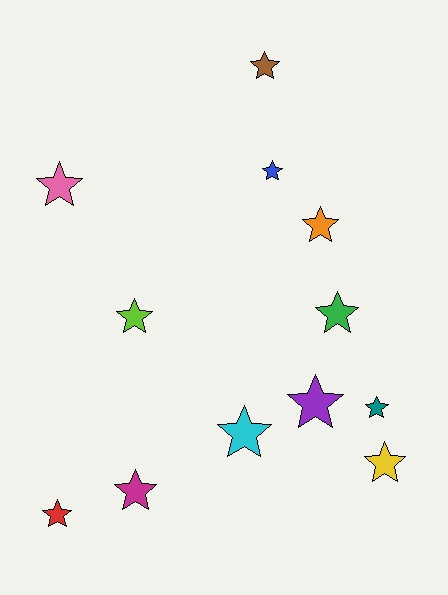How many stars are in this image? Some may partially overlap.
There are 12 stars.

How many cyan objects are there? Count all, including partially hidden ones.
There is 1 cyan object.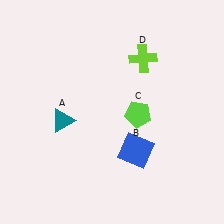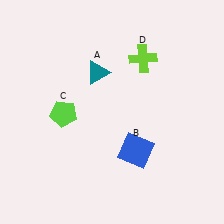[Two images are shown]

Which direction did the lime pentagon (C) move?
The lime pentagon (C) moved left.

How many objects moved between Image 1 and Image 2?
2 objects moved between the two images.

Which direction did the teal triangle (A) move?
The teal triangle (A) moved up.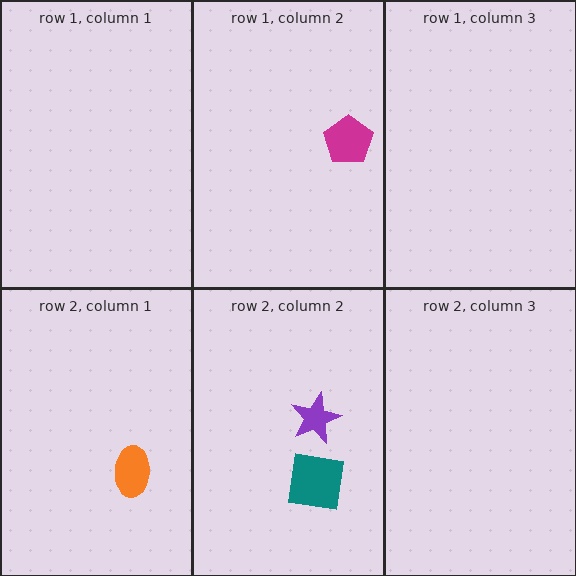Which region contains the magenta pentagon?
The row 1, column 2 region.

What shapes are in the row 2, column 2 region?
The teal square, the purple star.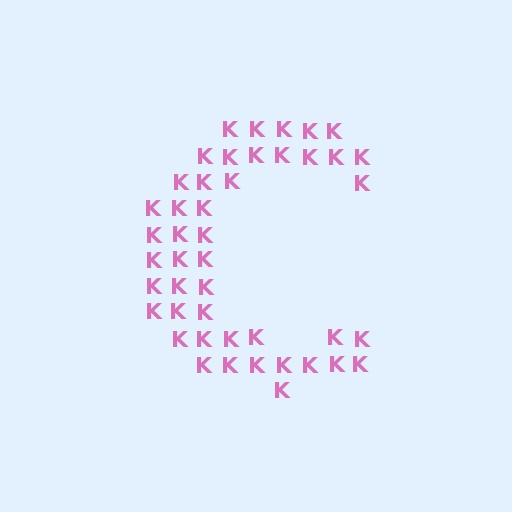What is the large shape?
The large shape is the letter C.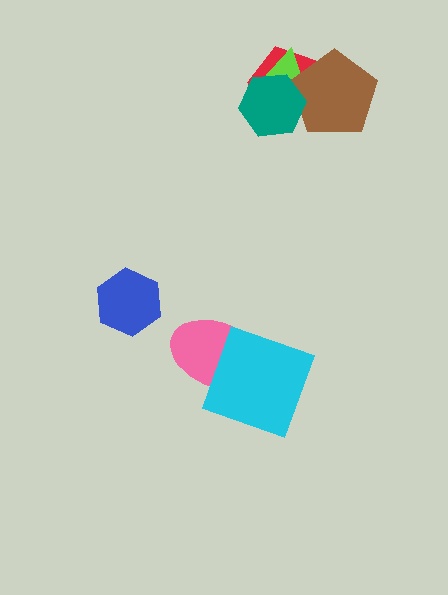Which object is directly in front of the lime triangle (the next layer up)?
The brown pentagon is directly in front of the lime triangle.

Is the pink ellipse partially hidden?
Yes, it is partially covered by another shape.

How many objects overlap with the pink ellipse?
1 object overlaps with the pink ellipse.